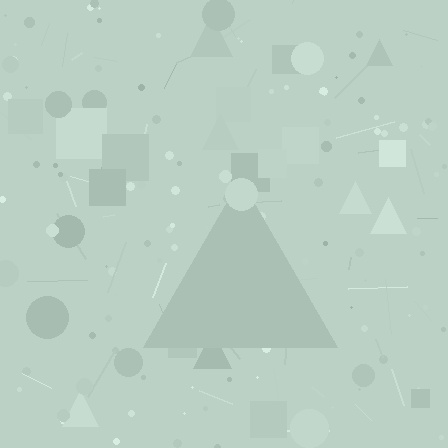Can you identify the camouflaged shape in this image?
The camouflaged shape is a triangle.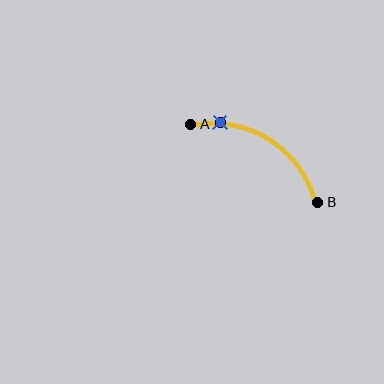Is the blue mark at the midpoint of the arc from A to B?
No. The blue mark lies on the arc but is closer to endpoint A. The arc midpoint would be at the point on the curve equidistant along the arc from both A and B.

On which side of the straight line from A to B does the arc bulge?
The arc bulges above the straight line connecting A and B.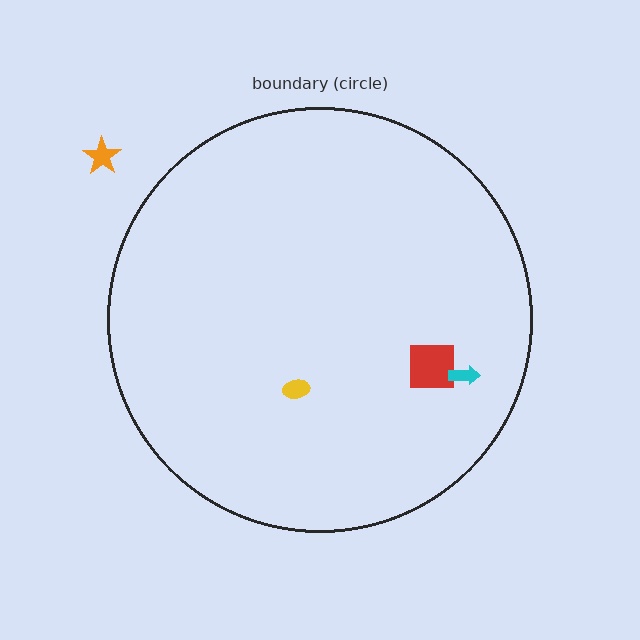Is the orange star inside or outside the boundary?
Outside.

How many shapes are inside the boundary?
3 inside, 1 outside.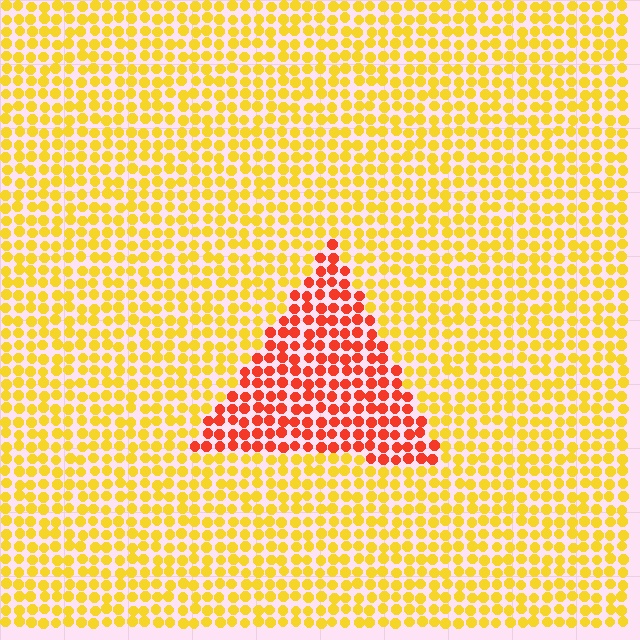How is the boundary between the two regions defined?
The boundary is defined purely by a slight shift in hue (about 46 degrees). Spacing, size, and orientation are identical on both sides.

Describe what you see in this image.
The image is filled with small yellow elements in a uniform arrangement. A triangle-shaped region is visible where the elements are tinted to a slightly different hue, forming a subtle color boundary.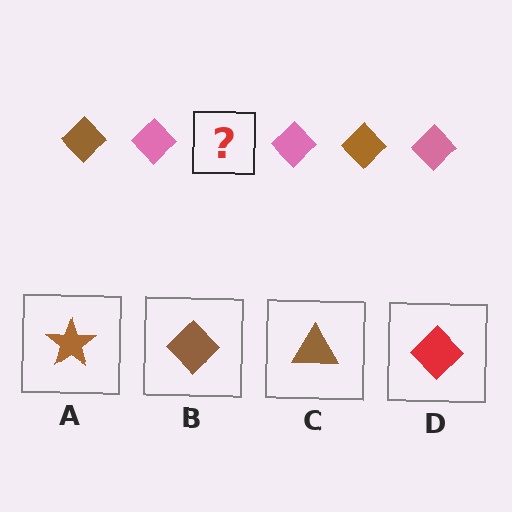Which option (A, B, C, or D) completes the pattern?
B.